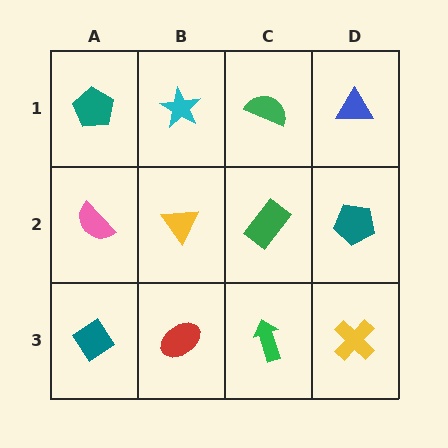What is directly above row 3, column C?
A green rectangle.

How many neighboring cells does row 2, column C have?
4.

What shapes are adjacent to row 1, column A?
A pink semicircle (row 2, column A), a cyan star (row 1, column B).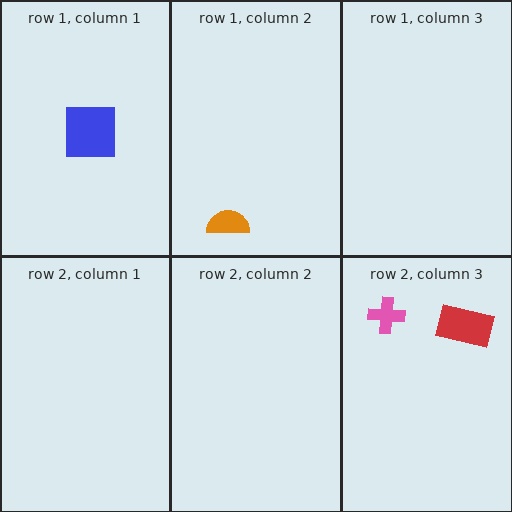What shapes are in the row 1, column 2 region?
The orange semicircle.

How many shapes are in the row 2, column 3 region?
2.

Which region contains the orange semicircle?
The row 1, column 2 region.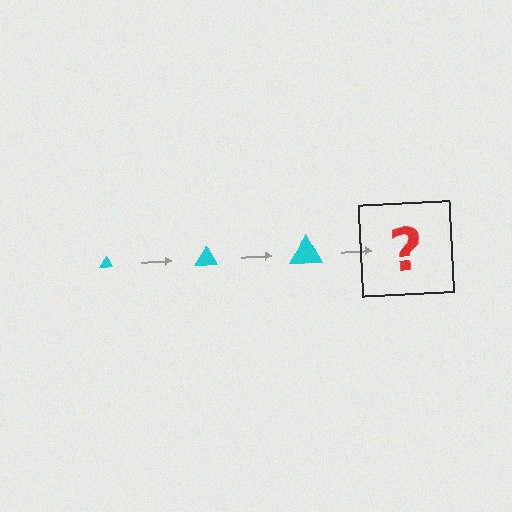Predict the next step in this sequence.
The next step is a cyan triangle, larger than the previous one.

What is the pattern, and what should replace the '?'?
The pattern is that the triangle gets progressively larger each step. The '?' should be a cyan triangle, larger than the previous one.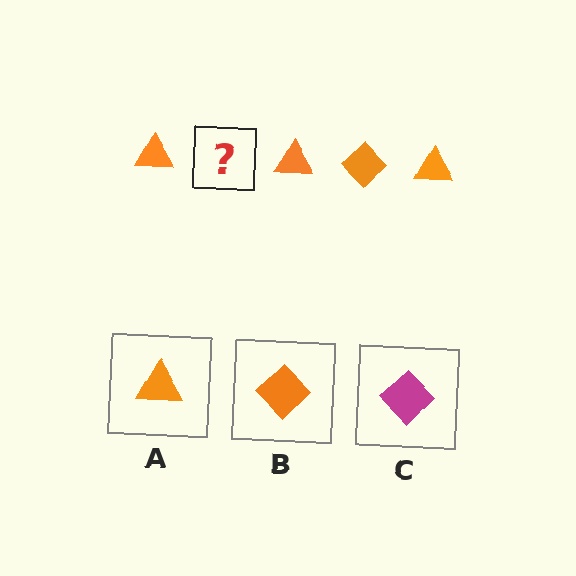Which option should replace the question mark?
Option B.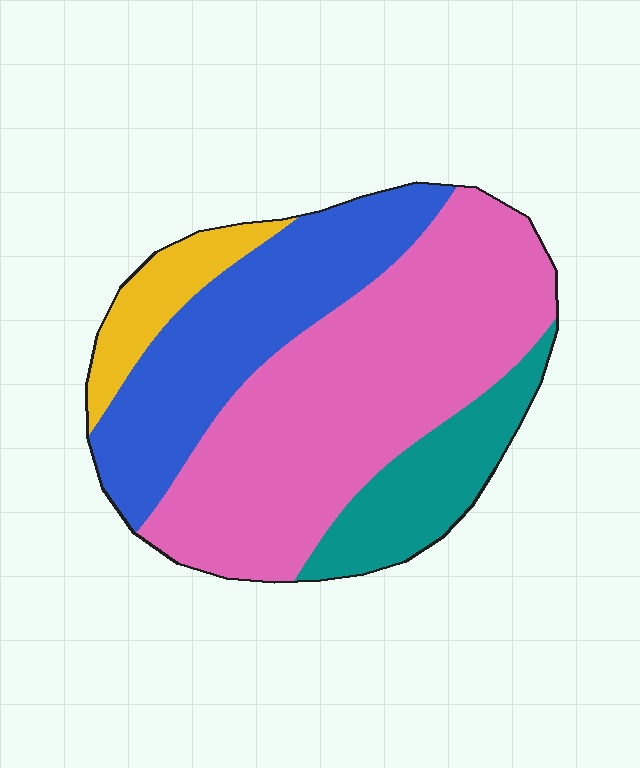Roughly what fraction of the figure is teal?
Teal takes up about one eighth (1/8) of the figure.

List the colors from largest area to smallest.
From largest to smallest: pink, blue, teal, yellow.